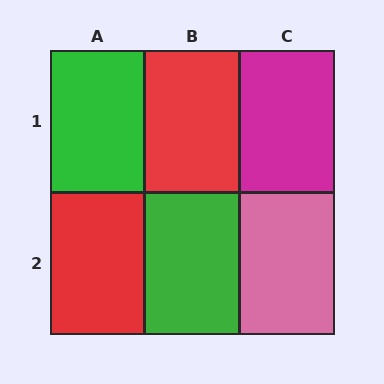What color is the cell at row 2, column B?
Green.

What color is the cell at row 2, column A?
Red.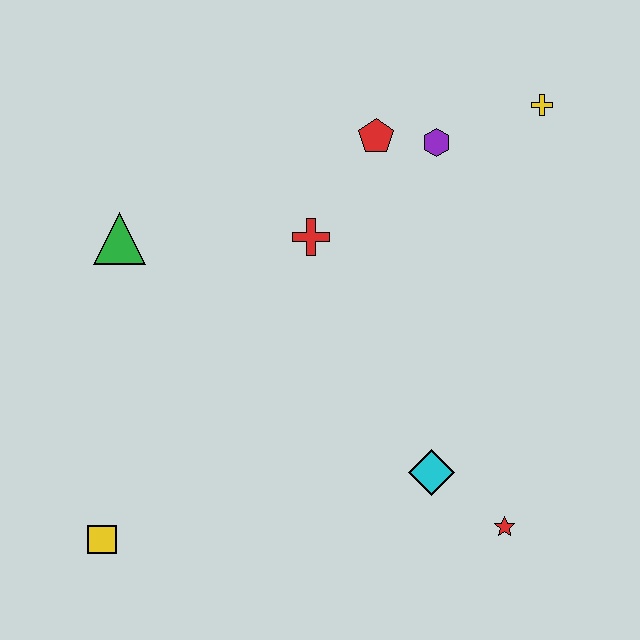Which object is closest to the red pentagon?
The purple hexagon is closest to the red pentagon.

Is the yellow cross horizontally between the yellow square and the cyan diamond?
No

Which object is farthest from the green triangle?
The red star is farthest from the green triangle.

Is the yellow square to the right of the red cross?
No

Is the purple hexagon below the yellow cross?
Yes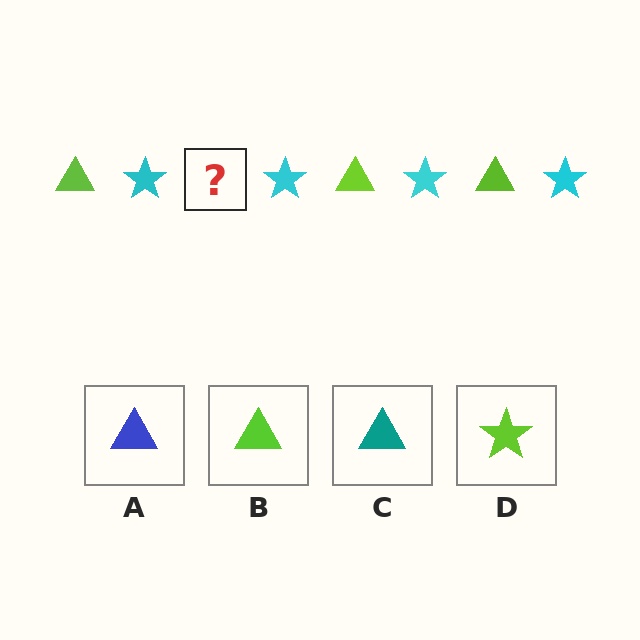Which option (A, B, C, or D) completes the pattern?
B.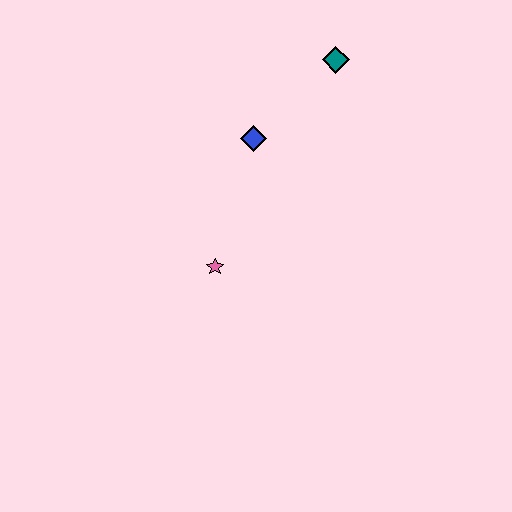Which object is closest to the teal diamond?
The blue diamond is closest to the teal diamond.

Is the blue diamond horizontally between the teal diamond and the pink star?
Yes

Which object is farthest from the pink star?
The teal diamond is farthest from the pink star.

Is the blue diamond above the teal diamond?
No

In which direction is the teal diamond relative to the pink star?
The teal diamond is above the pink star.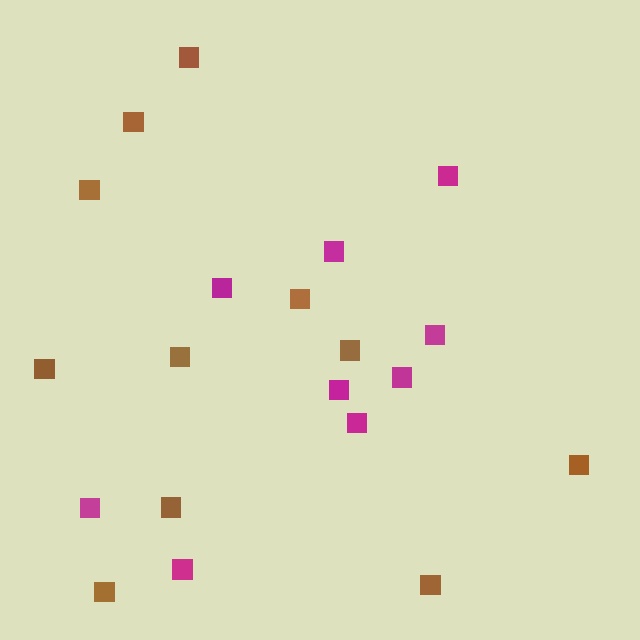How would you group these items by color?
There are 2 groups: one group of magenta squares (9) and one group of brown squares (11).